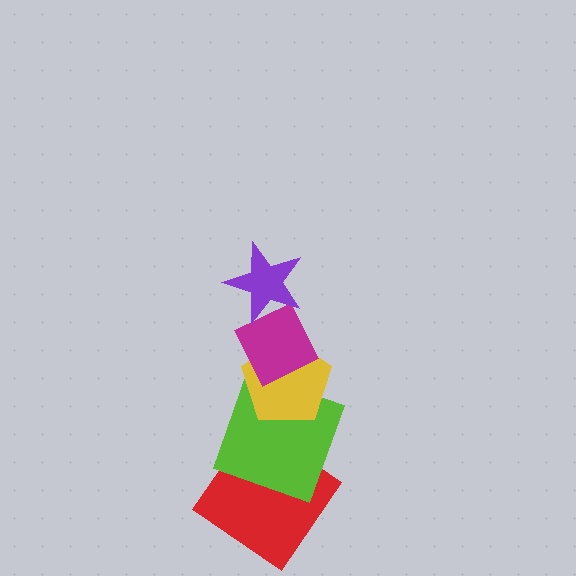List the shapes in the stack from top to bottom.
From top to bottom: the purple star, the magenta diamond, the yellow pentagon, the lime square, the red diamond.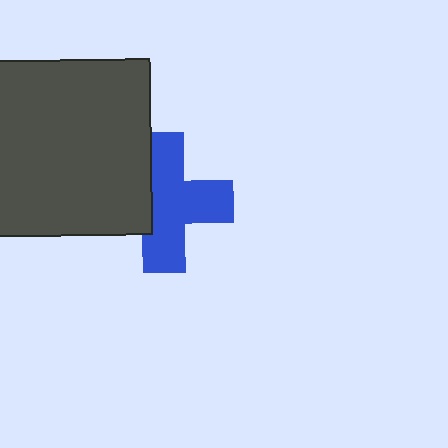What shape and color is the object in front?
The object in front is a dark gray square.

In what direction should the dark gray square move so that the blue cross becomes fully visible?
The dark gray square should move left. That is the shortest direction to clear the overlap and leave the blue cross fully visible.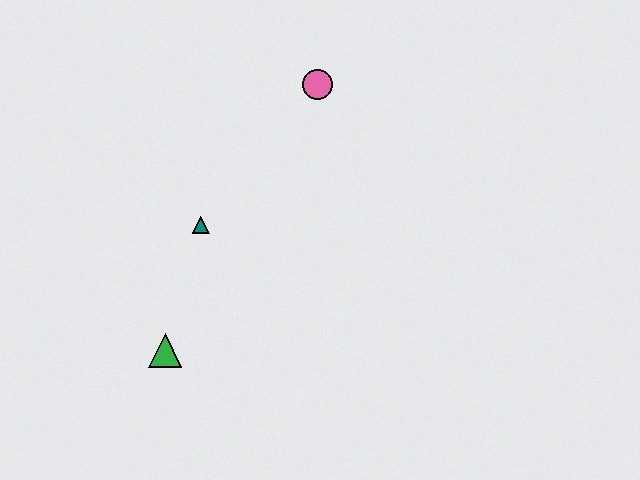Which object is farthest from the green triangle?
The pink circle is farthest from the green triangle.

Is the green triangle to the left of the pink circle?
Yes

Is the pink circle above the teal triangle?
Yes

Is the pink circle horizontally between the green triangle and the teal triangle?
No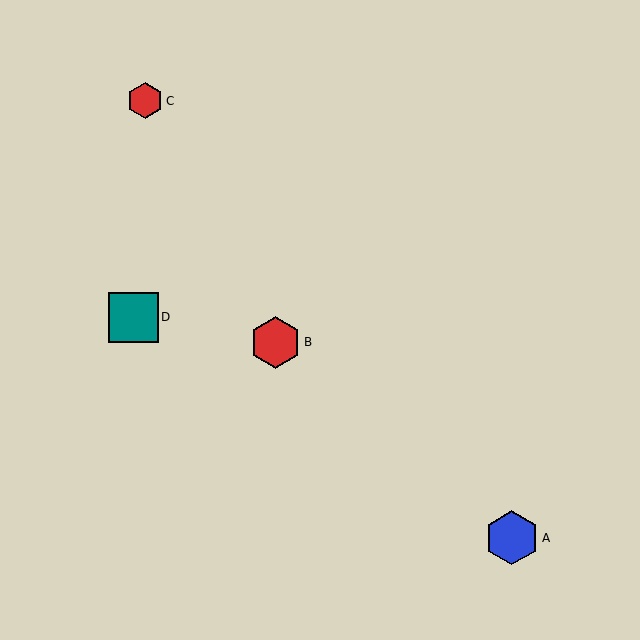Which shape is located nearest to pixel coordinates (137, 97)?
The red hexagon (labeled C) at (145, 101) is nearest to that location.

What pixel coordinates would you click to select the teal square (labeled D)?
Click at (133, 317) to select the teal square D.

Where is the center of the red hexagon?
The center of the red hexagon is at (275, 342).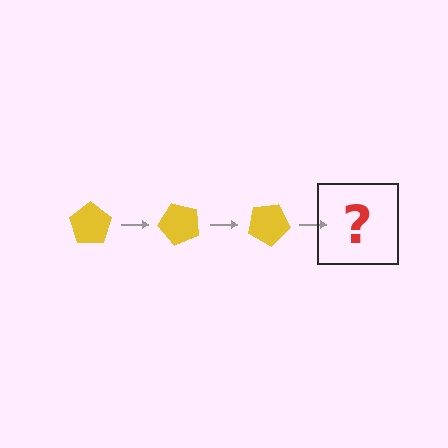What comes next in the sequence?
The next element should be a yellow pentagon rotated 150 degrees.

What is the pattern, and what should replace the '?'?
The pattern is that the pentagon rotates 50 degrees each step. The '?' should be a yellow pentagon rotated 150 degrees.